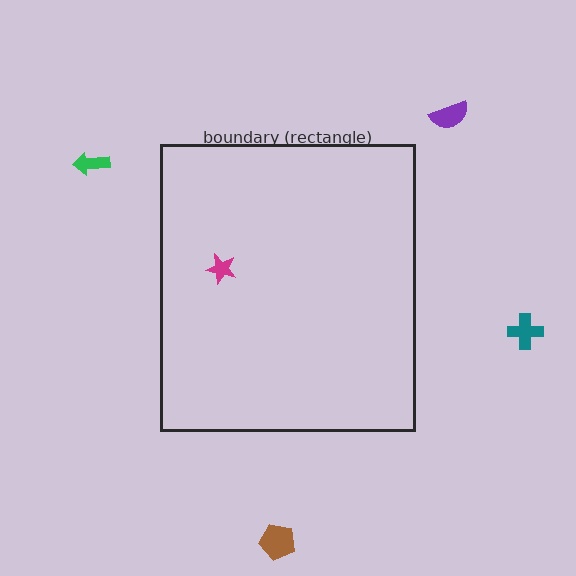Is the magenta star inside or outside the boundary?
Inside.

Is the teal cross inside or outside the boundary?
Outside.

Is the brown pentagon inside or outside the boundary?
Outside.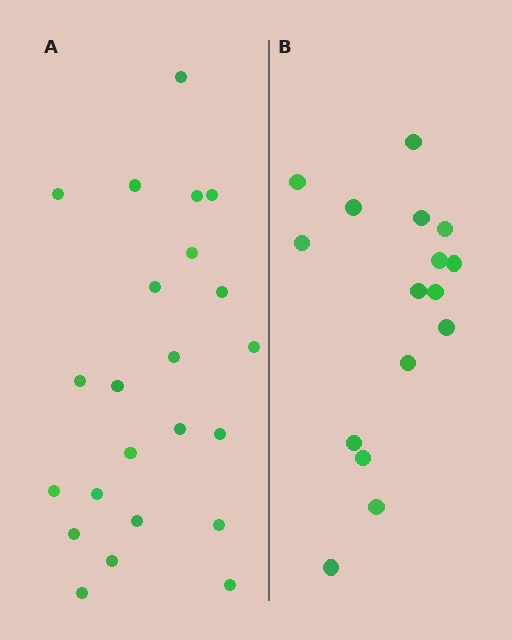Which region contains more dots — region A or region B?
Region A (the left region) has more dots.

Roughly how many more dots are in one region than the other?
Region A has roughly 8 or so more dots than region B.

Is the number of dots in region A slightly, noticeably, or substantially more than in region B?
Region A has noticeably more, but not dramatically so. The ratio is roughly 1.4 to 1.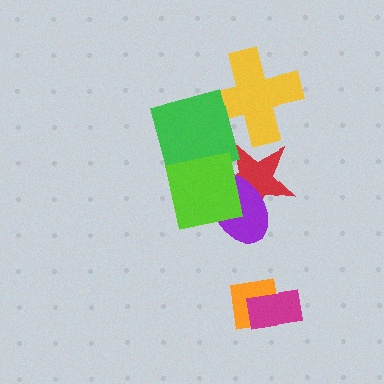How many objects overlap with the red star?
2 objects overlap with the red star.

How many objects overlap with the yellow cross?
1 object overlaps with the yellow cross.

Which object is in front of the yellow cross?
The green square is in front of the yellow cross.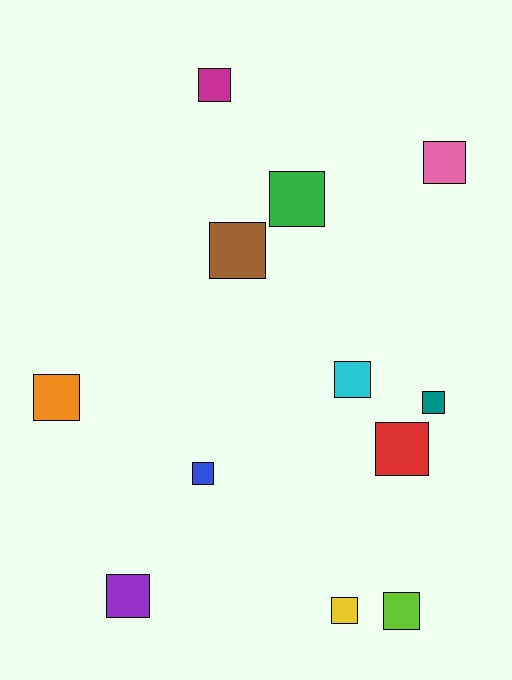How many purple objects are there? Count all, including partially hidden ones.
There is 1 purple object.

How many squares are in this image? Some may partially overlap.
There are 12 squares.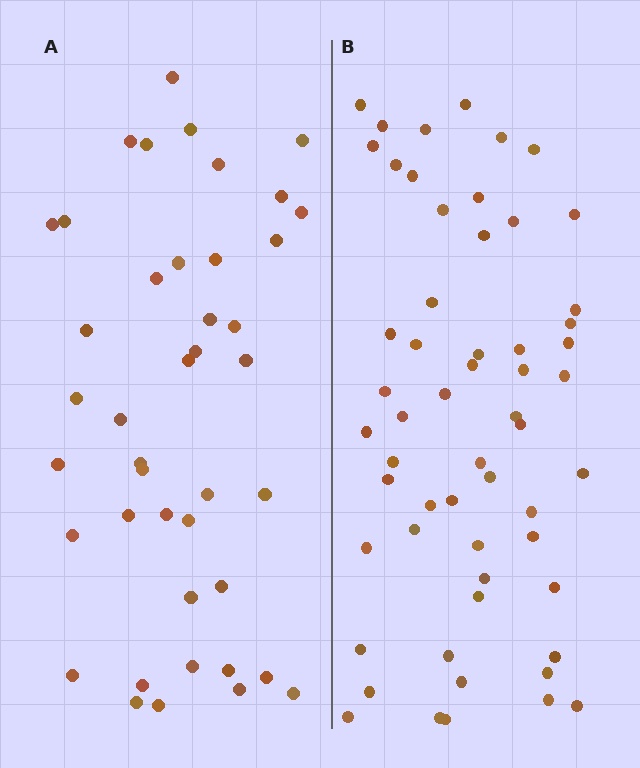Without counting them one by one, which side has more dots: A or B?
Region B (the right region) has more dots.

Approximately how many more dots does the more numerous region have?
Region B has approximately 15 more dots than region A.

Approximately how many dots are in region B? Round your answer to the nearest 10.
About 60 dots. (The exact count is 57, which rounds to 60.)